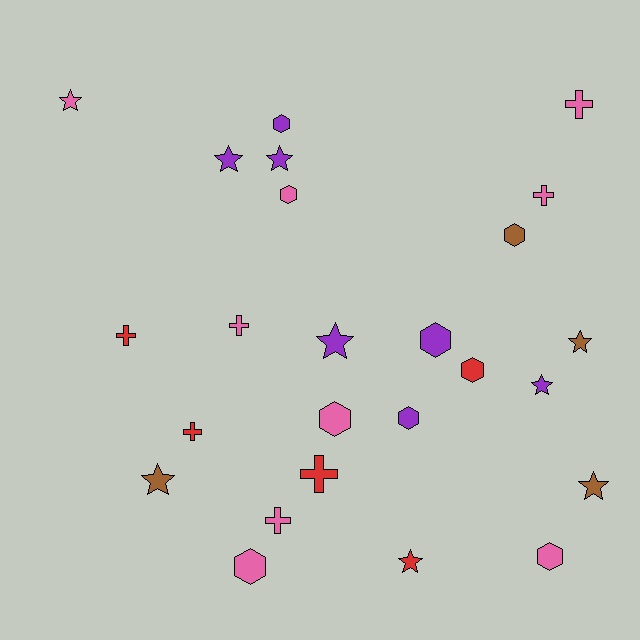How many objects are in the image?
There are 25 objects.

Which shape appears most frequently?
Hexagon, with 9 objects.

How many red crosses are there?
There are 3 red crosses.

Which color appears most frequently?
Pink, with 9 objects.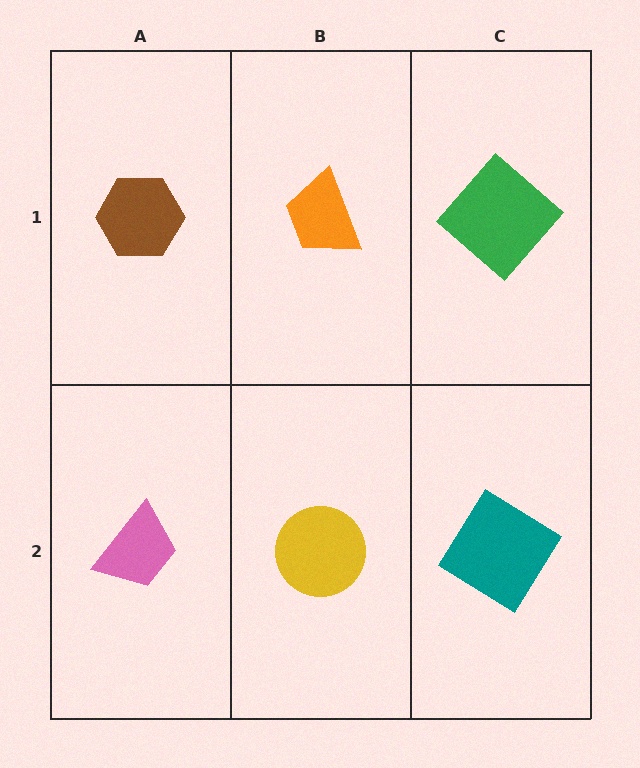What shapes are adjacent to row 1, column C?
A teal diamond (row 2, column C), an orange trapezoid (row 1, column B).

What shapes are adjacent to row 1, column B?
A yellow circle (row 2, column B), a brown hexagon (row 1, column A), a green diamond (row 1, column C).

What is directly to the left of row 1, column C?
An orange trapezoid.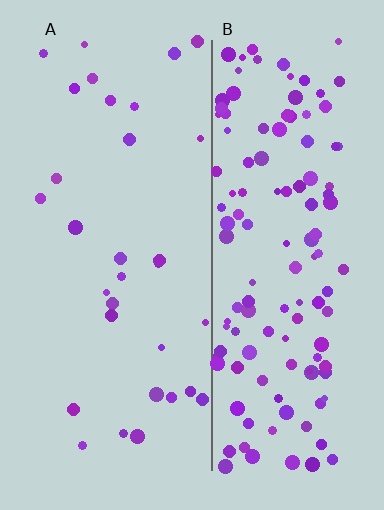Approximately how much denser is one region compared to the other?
Approximately 4.2× — region B over region A.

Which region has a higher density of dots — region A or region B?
B (the right).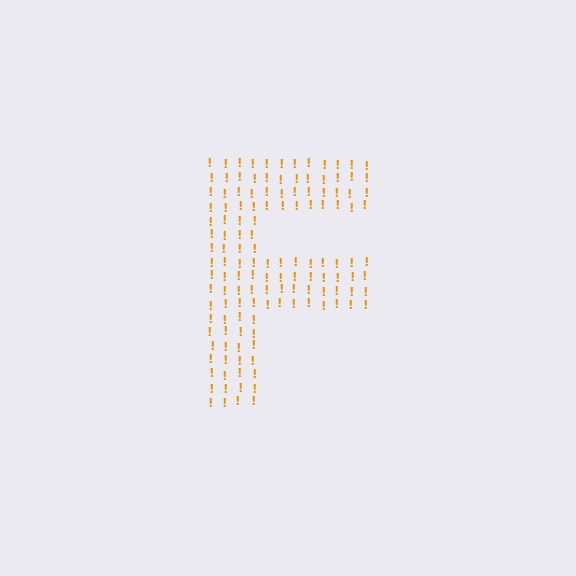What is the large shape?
The large shape is the letter F.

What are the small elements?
The small elements are exclamation marks.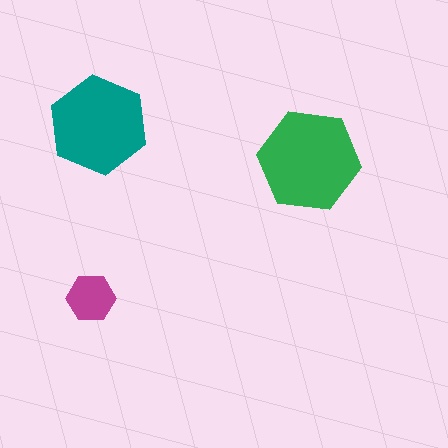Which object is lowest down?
The magenta hexagon is bottommost.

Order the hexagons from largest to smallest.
the green one, the teal one, the magenta one.